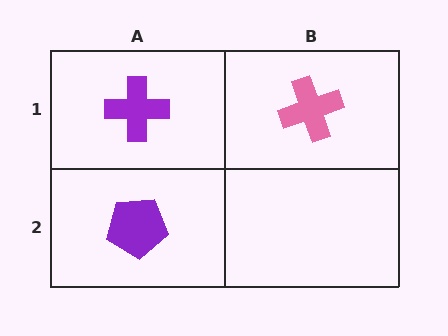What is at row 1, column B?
A pink cross.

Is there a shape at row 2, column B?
No, that cell is empty.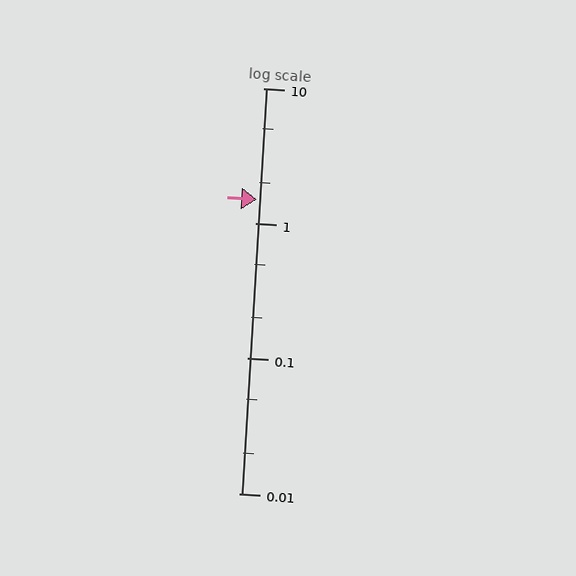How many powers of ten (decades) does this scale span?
The scale spans 3 decades, from 0.01 to 10.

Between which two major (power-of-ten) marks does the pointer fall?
The pointer is between 1 and 10.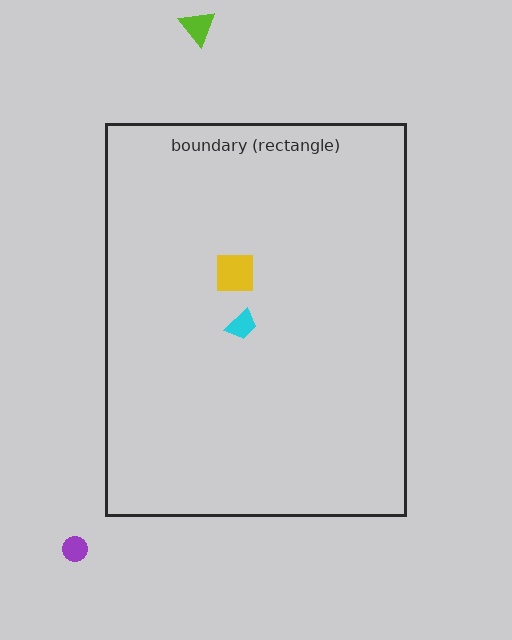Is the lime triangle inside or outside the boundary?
Outside.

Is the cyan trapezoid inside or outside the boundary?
Inside.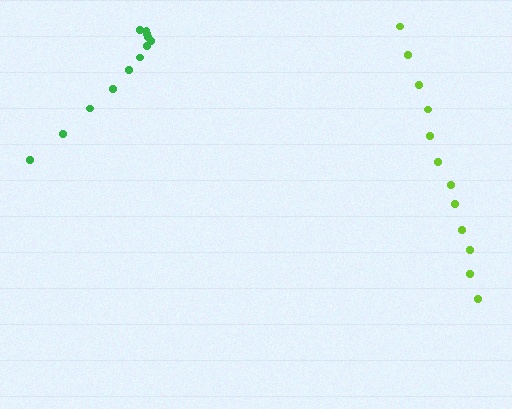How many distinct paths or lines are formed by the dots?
There are 2 distinct paths.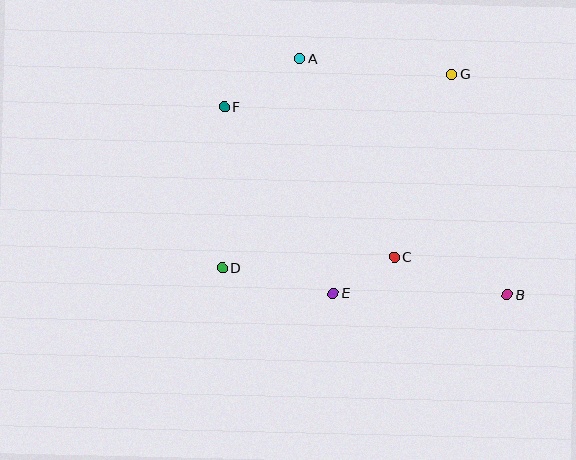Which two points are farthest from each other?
Points B and F are farthest from each other.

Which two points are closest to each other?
Points C and E are closest to each other.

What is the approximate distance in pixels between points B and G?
The distance between B and G is approximately 227 pixels.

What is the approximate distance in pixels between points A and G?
The distance between A and G is approximately 153 pixels.